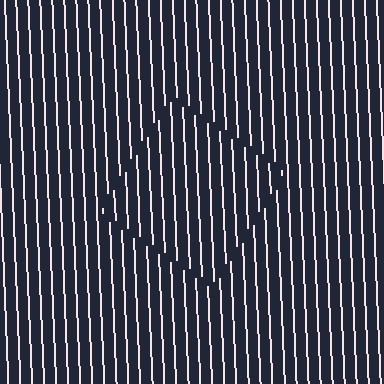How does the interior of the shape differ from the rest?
The interior of the shape contains the same grating, shifted by half a period — the contour is defined by the phase discontinuity where line-ends from the inner and outer gratings abut.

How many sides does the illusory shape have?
4 sides — the line-ends trace a square.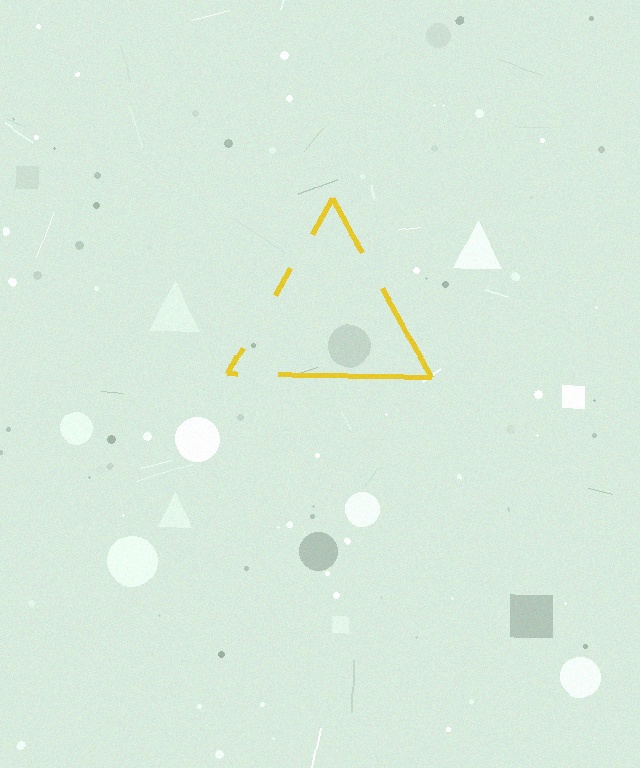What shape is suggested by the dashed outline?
The dashed outline suggests a triangle.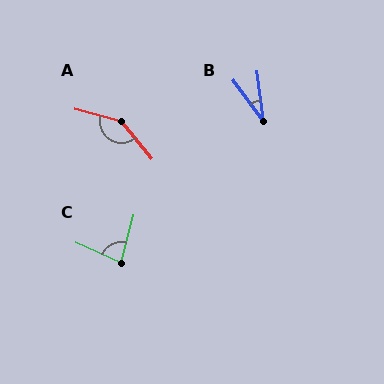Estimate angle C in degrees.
Approximately 80 degrees.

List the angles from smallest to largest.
B (29°), C (80°), A (144°).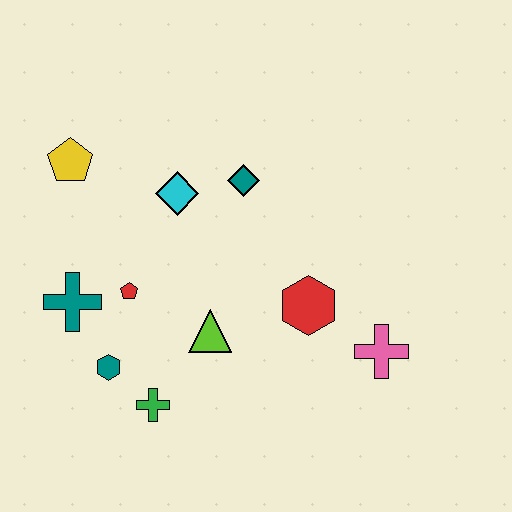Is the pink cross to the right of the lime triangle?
Yes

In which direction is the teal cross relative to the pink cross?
The teal cross is to the left of the pink cross.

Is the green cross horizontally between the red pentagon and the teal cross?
No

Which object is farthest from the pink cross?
The yellow pentagon is farthest from the pink cross.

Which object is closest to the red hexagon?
The pink cross is closest to the red hexagon.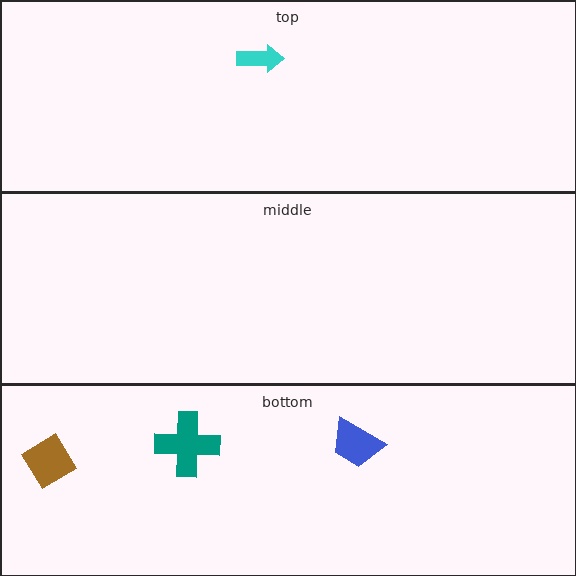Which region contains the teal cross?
The bottom region.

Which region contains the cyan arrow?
The top region.